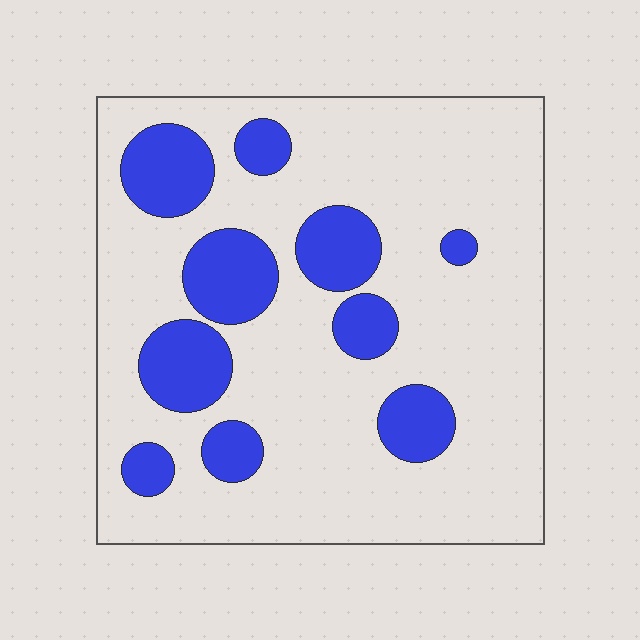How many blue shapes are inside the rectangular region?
10.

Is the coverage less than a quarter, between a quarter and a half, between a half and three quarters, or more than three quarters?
Less than a quarter.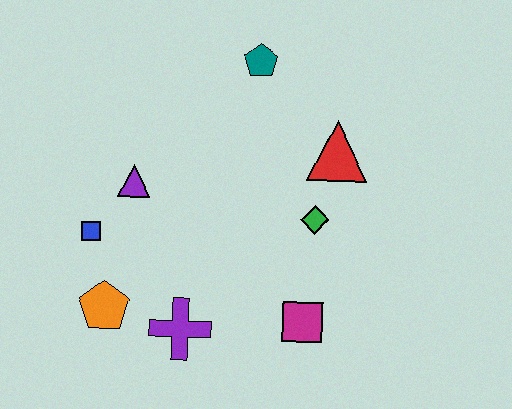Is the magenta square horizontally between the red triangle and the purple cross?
Yes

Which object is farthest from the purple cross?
The teal pentagon is farthest from the purple cross.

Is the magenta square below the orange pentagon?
Yes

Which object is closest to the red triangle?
The green diamond is closest to the red triangle.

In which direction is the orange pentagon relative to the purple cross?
The orange pentagon is to the left of the purple cross.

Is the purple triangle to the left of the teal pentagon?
Yes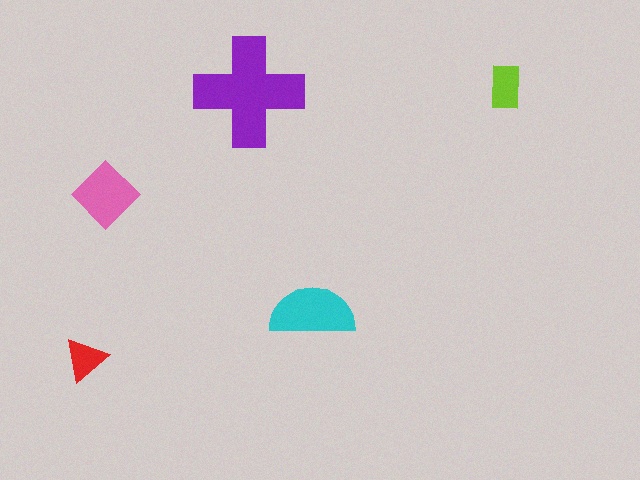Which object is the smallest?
The red triangle.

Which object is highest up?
The lime rectangle is topmost.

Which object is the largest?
The purple cross.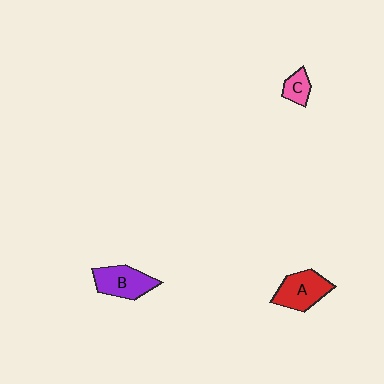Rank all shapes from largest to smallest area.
From largest to smallest: A (red), B (purple), C (pink).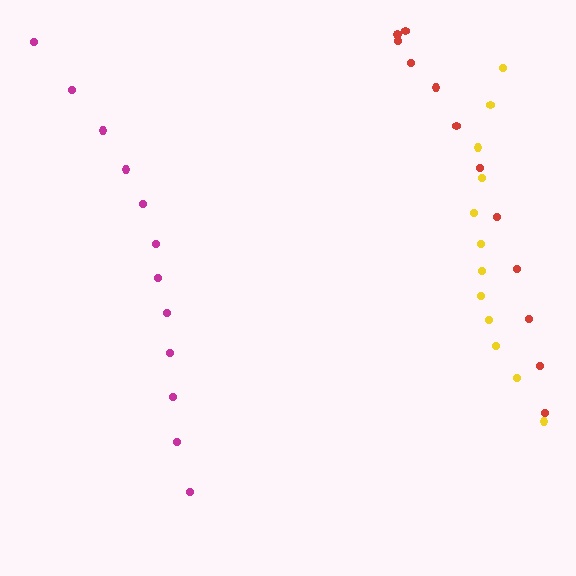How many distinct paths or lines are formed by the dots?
There are 3 distinct paths.